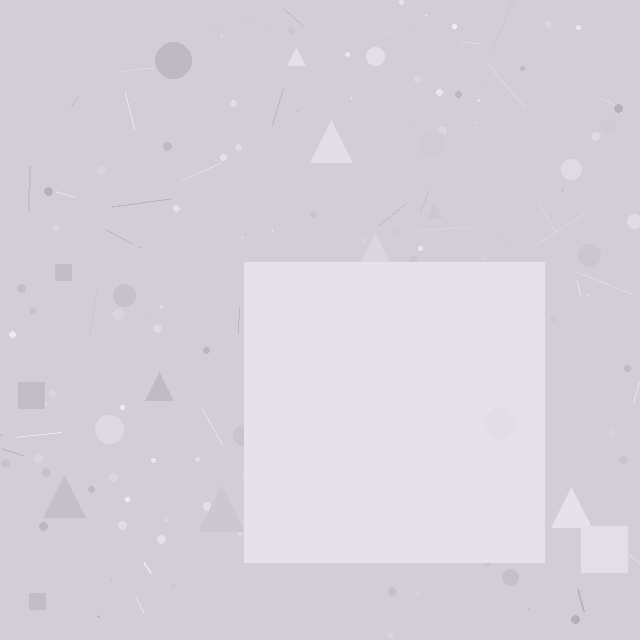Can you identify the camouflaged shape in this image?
The camouflaged shape is a square.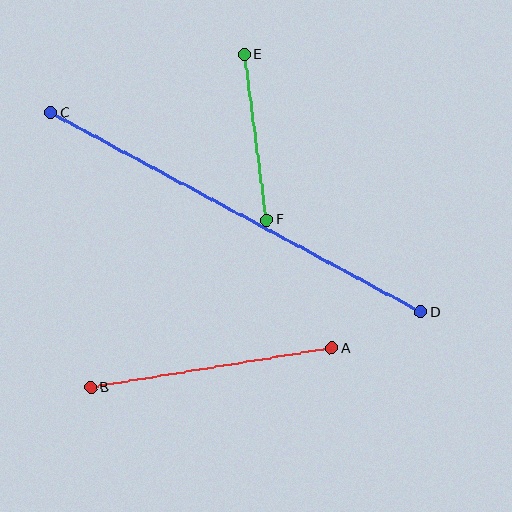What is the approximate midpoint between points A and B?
The midpoint is at approximately (211, 368) pixels.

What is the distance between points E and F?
The distance is approximately 167 pixels.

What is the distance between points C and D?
The distance is approximately 421 pixels.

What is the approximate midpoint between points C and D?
The midpoint is at approximately (236, 212) pixels.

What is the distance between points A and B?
The distance is approximately 245 pixels.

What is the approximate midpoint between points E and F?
The midpoint is at approximately (255, 137) pixels.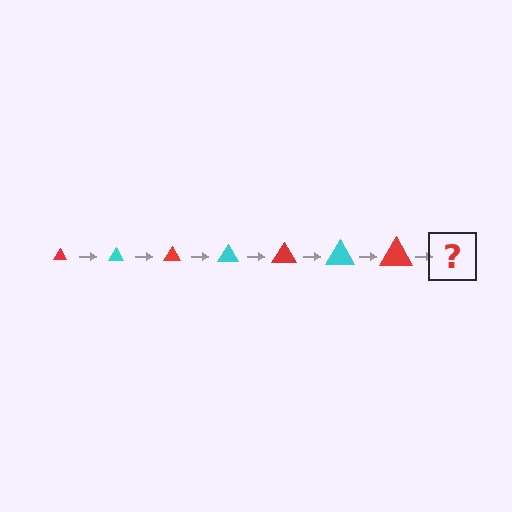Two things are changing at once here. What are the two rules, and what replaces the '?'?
The two rules are that the triangle grows larger each step and the color cycles through red and cyan. The '?' should be a cyan triangle, larger than the previous one.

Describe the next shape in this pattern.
It should be a cyan triangle, larger than the previous one.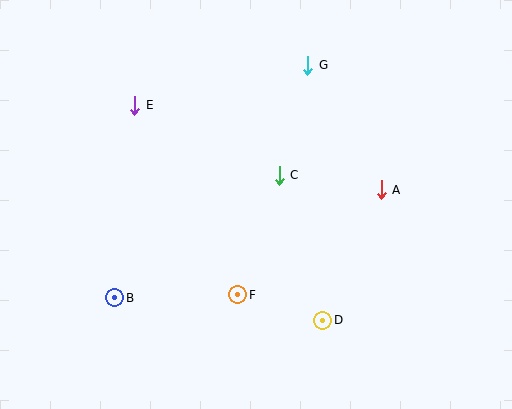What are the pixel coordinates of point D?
Point D is at (323, 320).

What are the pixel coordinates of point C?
Point C is at (279, 175).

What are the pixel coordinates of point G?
Point G is at (308, 65).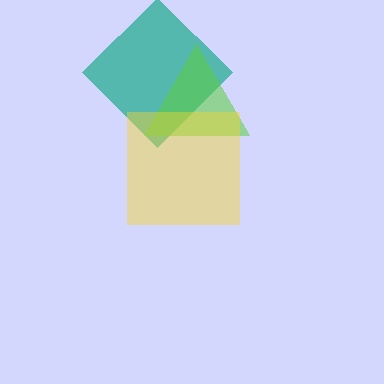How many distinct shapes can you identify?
There are 3 distinct shapes: a teal diamond, a lime triangle, a yellow square.